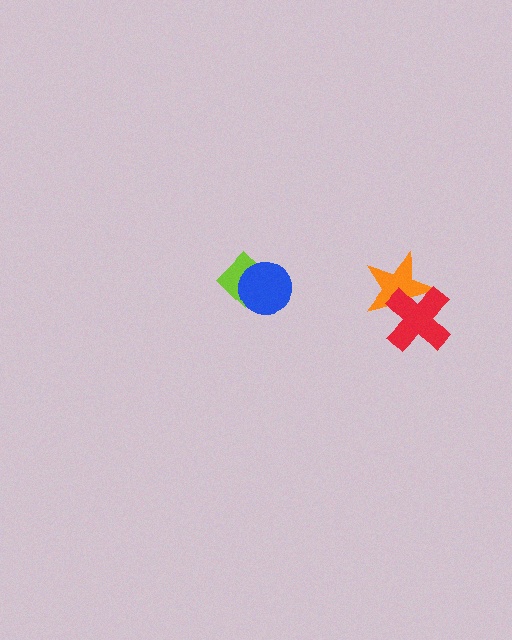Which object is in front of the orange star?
The red cross is in front of the orange star.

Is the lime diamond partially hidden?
Yes, it is partially covered by another shape.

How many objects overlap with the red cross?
1 object overlaps with the red cross.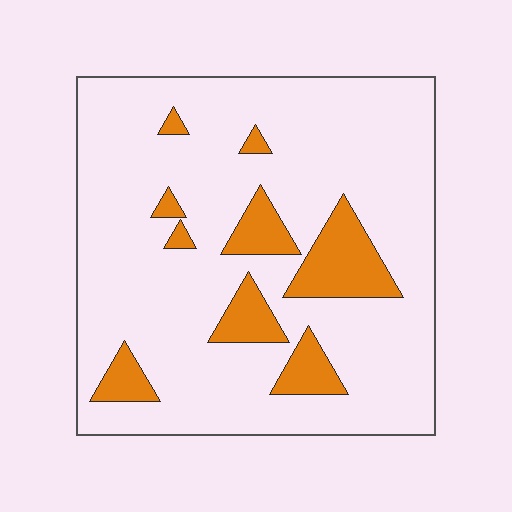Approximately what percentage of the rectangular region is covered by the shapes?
Approximately 15%.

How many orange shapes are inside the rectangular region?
9.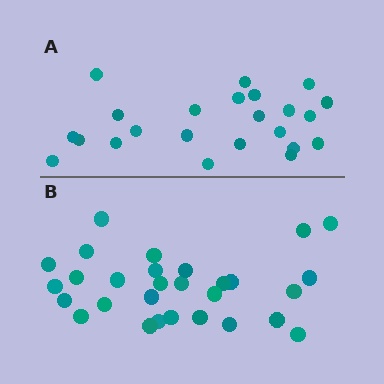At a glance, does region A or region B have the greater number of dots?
Region B (the bottom region) has more dots.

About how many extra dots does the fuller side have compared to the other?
Region B has about 6 more dots than region A.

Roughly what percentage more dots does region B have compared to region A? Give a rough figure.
About 25% more.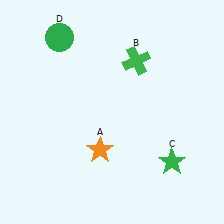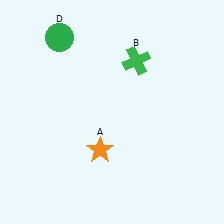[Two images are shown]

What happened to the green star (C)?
The green star (C) was removed in Image 2. It was in the bottom-right area of Image 1.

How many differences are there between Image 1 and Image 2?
There is 1 difference between the two images.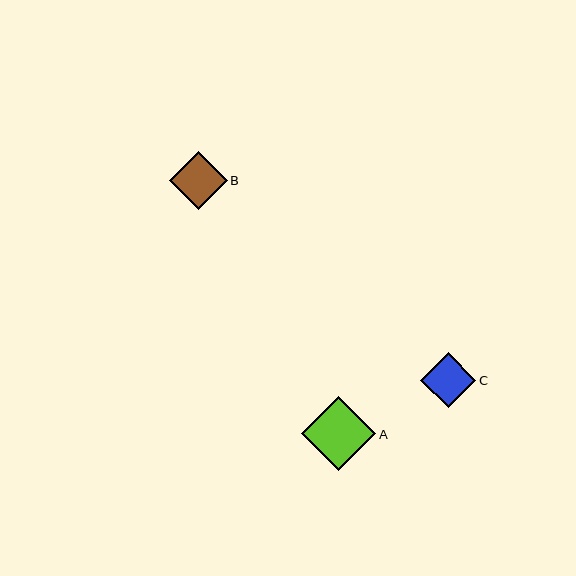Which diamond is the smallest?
Diamond C is the smallest with a size of approximately 55 pixels.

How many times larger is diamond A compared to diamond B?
Diamond A is approximately 1.3 times the size of diamond B.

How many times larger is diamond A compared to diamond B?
Diamond A is approximately 1.3 times the size of diamond B.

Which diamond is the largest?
Diamond A is the largest with a size of approximately 74 pixels.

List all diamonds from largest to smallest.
From largest to smallest: A, B, C.